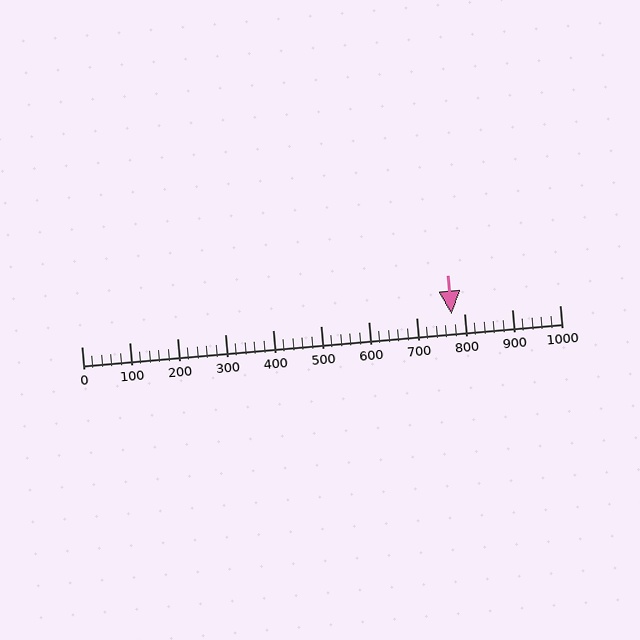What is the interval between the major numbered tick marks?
The major tick marks are spaced 100 units apart.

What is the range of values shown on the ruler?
The ruler shows values from 0 to 1000.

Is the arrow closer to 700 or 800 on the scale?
The arrow is closer to 800.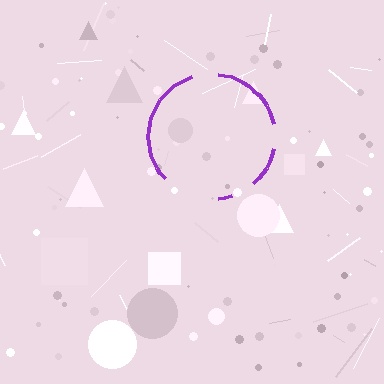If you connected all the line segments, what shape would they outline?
They would outline a circle.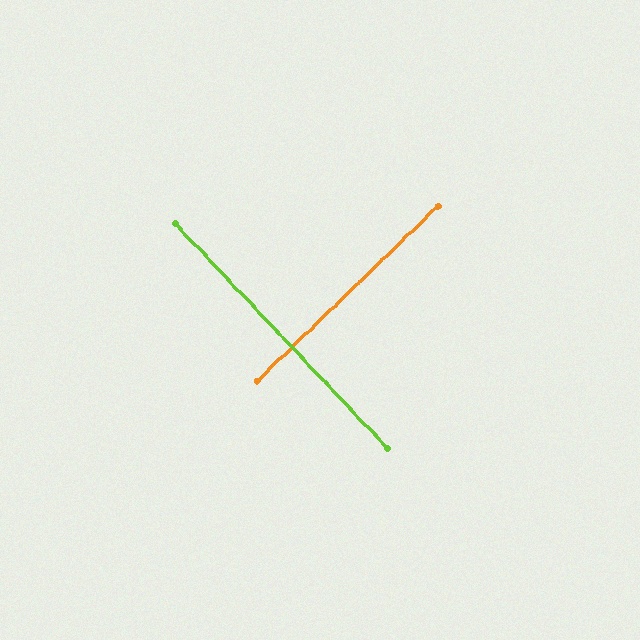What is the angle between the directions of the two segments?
Approximately 89 degrees.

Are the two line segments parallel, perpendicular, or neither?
Perpendicular — they meet at approximately 89°.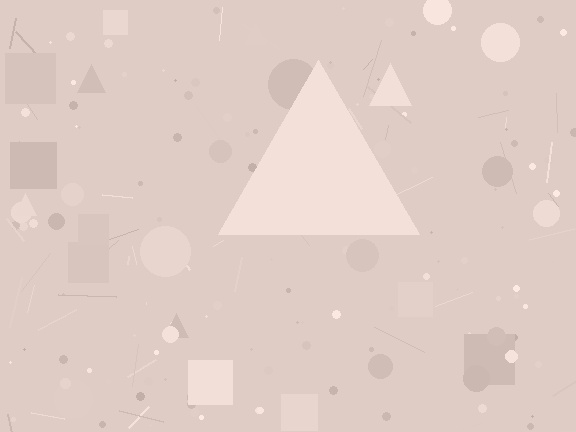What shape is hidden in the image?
A triangle is hidden in the image.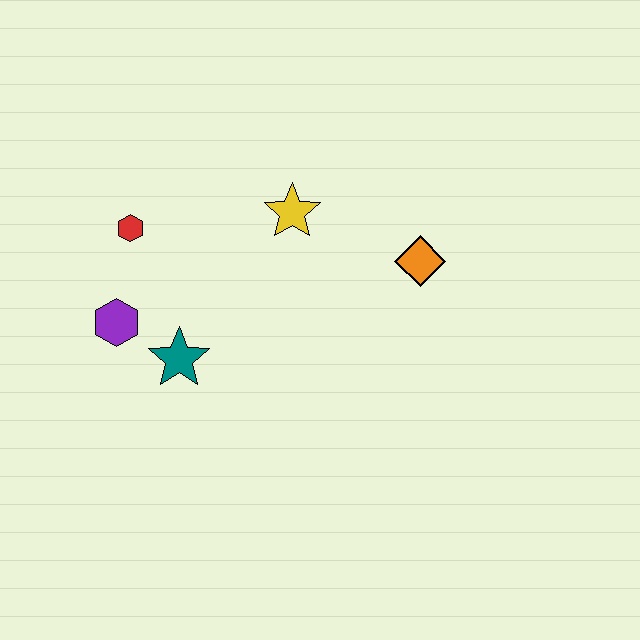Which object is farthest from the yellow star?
The purple hexagon is farthest from the yellow star.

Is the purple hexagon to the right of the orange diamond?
No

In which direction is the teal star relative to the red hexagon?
The teal star is below the red hexagon.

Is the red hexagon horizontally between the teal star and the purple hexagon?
Yes